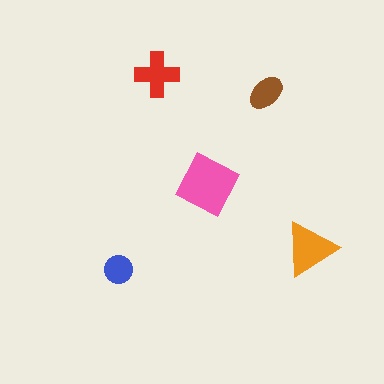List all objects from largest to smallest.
The pink square, the orange triangle, the red cross, the brown ellipse, the blue circle.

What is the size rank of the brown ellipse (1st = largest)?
4th.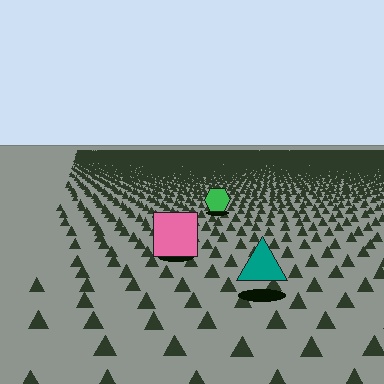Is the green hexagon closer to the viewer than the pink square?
No. The pink square is closer — you can tell from the texture gradient: the ground texture is coarser near it.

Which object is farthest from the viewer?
The green hexagon is farthest from the viewer. It appears smaller and the ground texture around it is denser.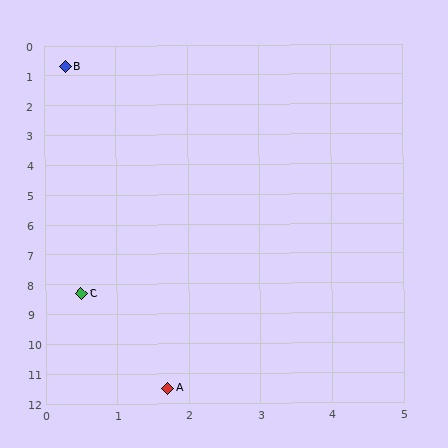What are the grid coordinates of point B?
Point B is at approximately (0.3, 0.7).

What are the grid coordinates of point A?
Point A is at approximately (1.7, 11.5).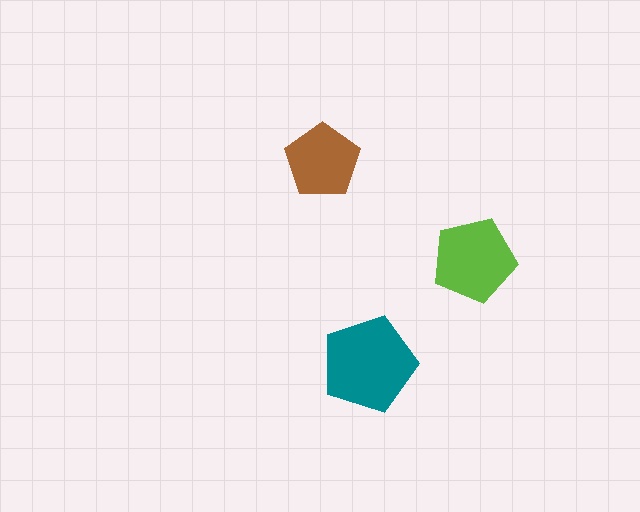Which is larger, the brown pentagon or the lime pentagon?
The lime one.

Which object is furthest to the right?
The lime pentagon is rightmost.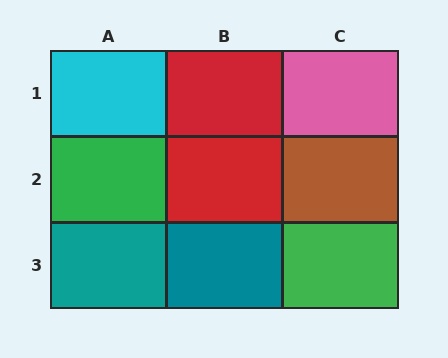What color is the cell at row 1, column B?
Red.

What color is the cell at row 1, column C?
Pink.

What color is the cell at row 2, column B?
Red.